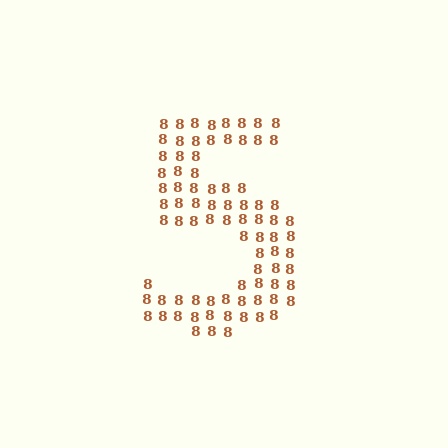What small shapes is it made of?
It is made of small digit 8's.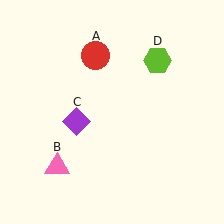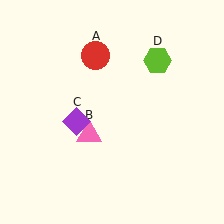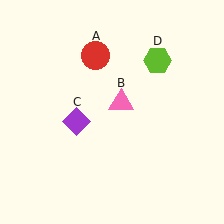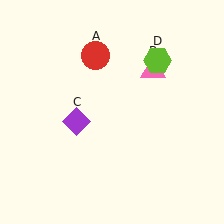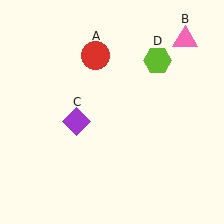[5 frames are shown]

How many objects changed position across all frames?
1 object changed position: pink triangle (object B).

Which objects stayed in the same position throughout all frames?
Red circle (object A) and purple diamond (object C) and lime hexagon (object D) remained stationary.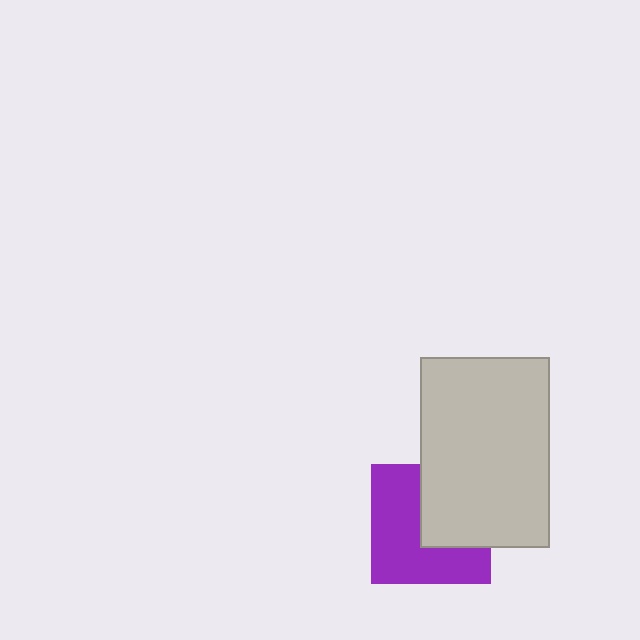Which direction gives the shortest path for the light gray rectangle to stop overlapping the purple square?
Moving toward the upper-right gives the shortest separation.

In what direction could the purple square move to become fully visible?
The purple square could move toward the lower-left. That would shift it out from behind the light gray rectangle entirely.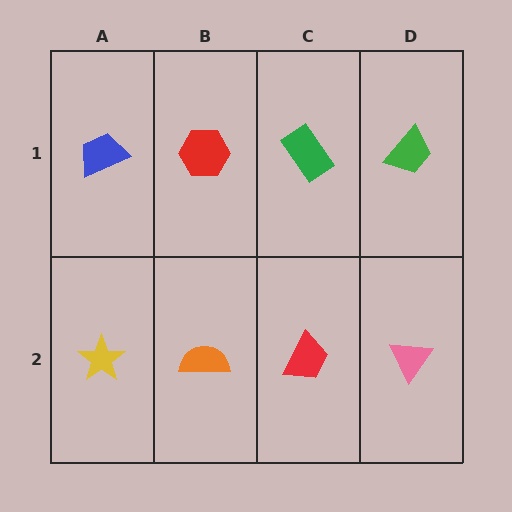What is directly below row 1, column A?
A yellow star.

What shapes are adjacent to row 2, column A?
A blue trapezoid (row 1, column A), an orange semicircle (row 2, column B).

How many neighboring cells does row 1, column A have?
2.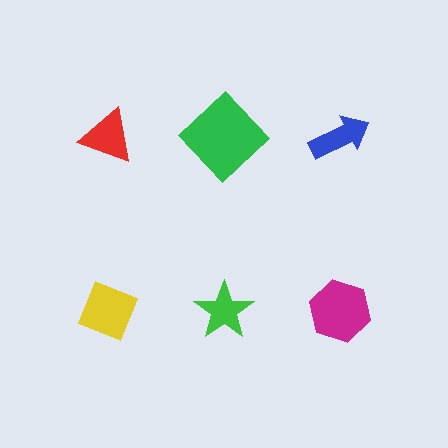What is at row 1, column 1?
A red triangle.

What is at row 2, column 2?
A green star.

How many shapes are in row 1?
3 shapes.